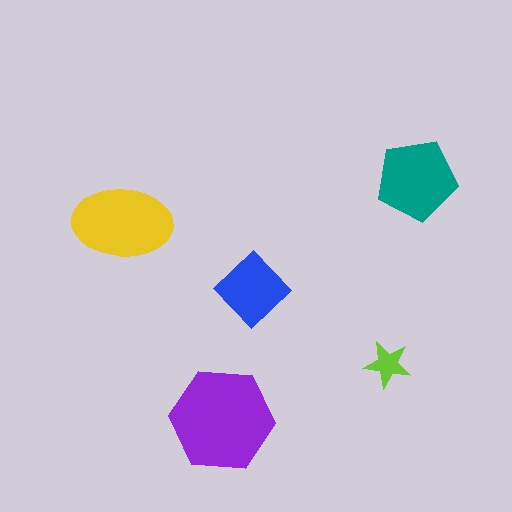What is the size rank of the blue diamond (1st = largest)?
4th.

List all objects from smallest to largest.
The lime star, the blue diamond, the teal pentagon, the yellow ellipse, the purple hexagon.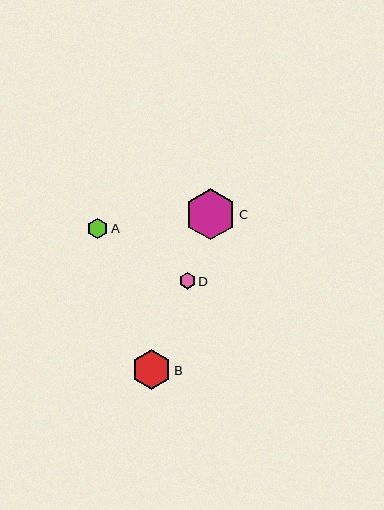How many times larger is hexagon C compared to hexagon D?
Hexagon C is approximately 3.1 times the size of hexagon D.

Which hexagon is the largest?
Hexagon C is the largest with a size of approximately 51 pixels.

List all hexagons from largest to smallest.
From largest to smallest: C, B, A, D.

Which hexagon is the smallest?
Hexagon D is the smallest with a size of approximately 17 pixels.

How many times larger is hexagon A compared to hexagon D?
Hexagon A is approximately 1.2 times the size of hexagon D.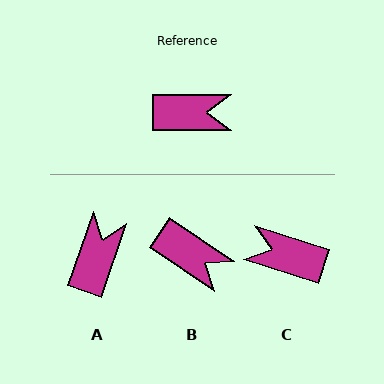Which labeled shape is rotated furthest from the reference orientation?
C, about 163 degrees away.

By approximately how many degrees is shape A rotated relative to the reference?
Approximately 71 degrees counter-clockwise.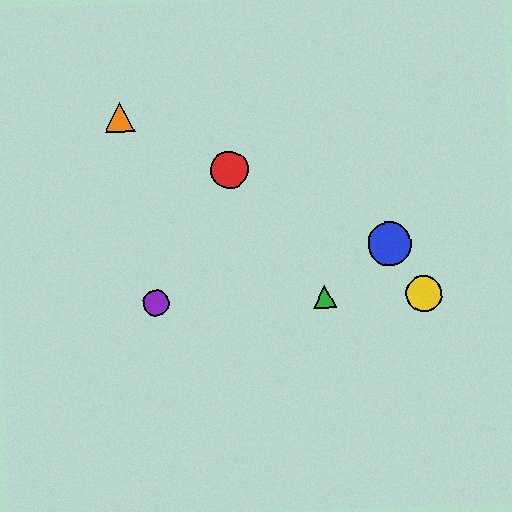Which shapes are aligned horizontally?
The green triangle, the yellow circle, the purple circle are aligned horizontally.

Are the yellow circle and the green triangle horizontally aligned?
Yes, both are at y≈294.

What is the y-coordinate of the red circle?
The red circle is at y≈170.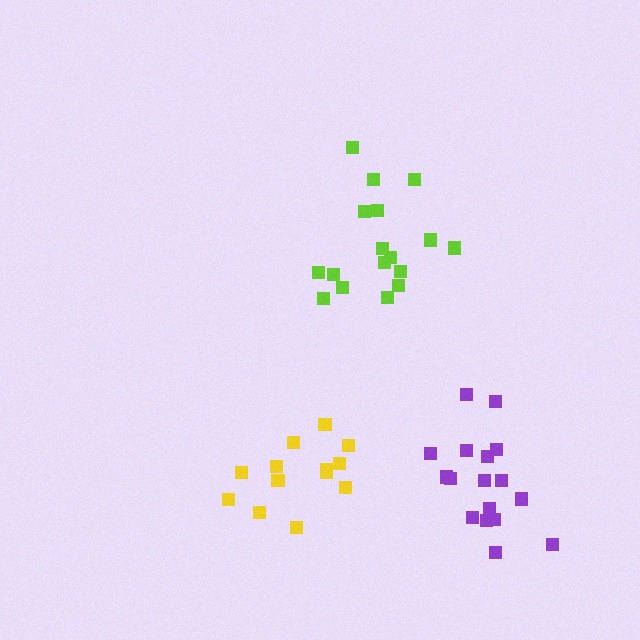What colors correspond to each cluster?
The clusters are colored: lime, yellow, purple.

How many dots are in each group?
Group 1: 17 dots, Group 2: 13 dots, Group 3: 17 dots (47 total).